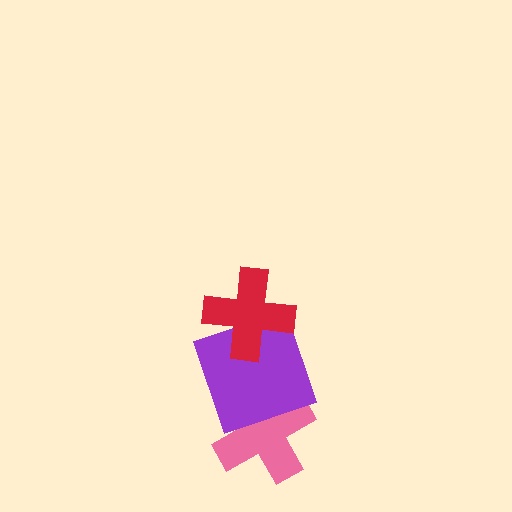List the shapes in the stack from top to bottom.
From top to bottom: the red cross, the purple square, the pink cross.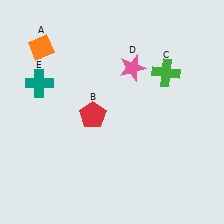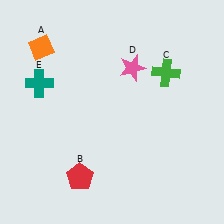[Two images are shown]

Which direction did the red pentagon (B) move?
The red pentagon (B) moved down.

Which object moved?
The red pentagon (B) moved down.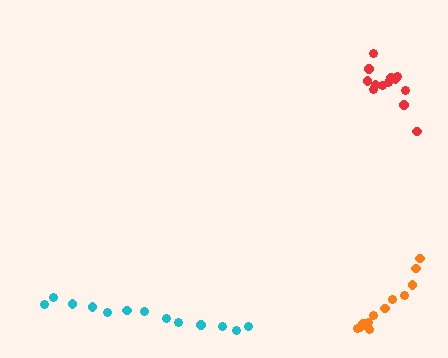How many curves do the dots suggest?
There are 3 distinct paths.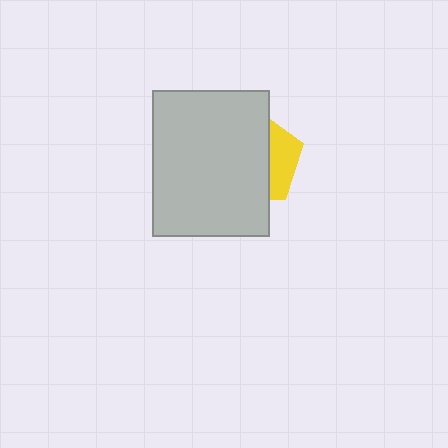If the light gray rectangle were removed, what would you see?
You would see the complete yellow pentagon.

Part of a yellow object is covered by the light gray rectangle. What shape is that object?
It is a pentagon.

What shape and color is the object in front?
The object in front is a light gray rectangle.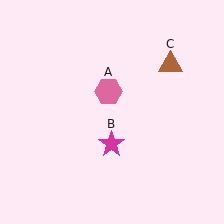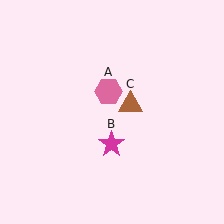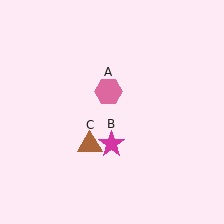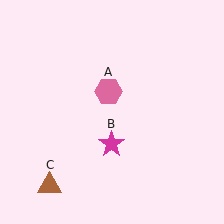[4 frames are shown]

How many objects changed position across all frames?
1 object changed position: brown triangle (object C).